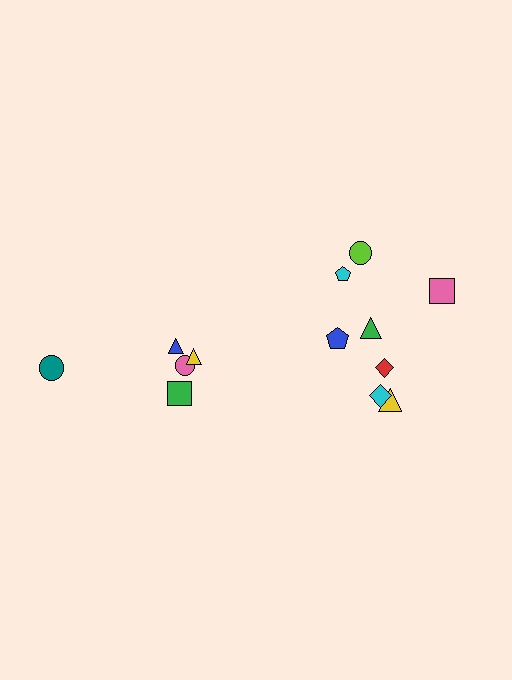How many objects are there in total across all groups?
There are 13 objects.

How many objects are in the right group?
There are 8 objects.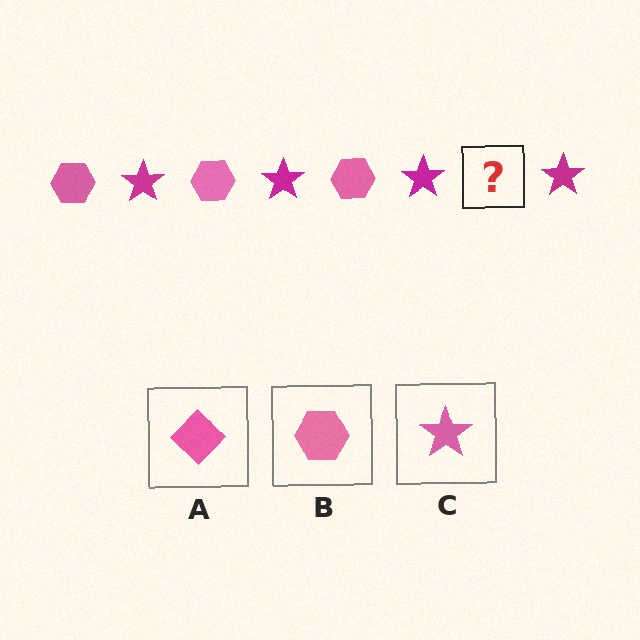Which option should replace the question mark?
Option B.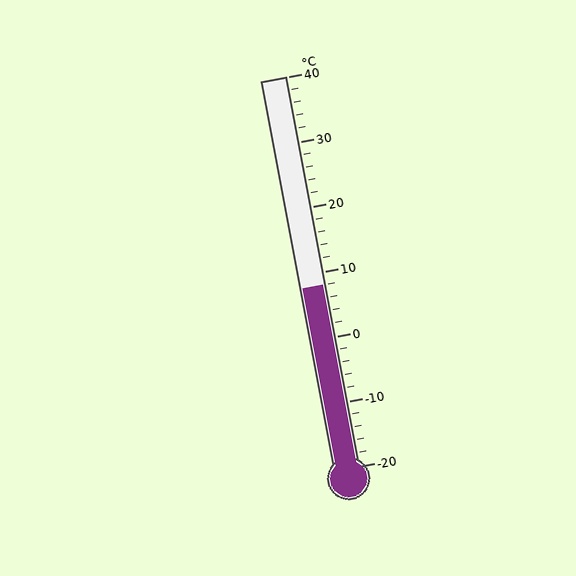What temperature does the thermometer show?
The thermometer shows approximately 8°C.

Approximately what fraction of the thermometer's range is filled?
The thermometer is filled to approximately 45% of its range.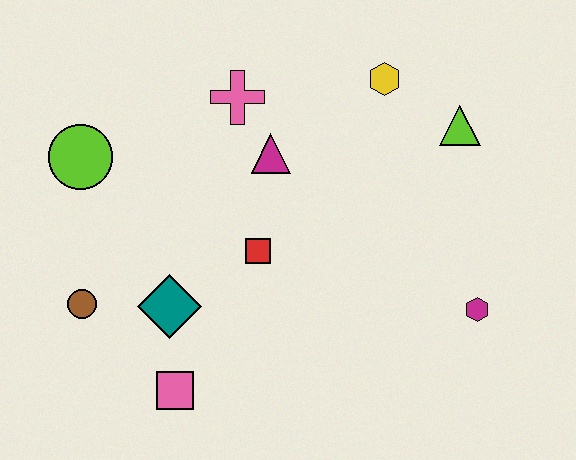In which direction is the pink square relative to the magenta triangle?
The pink square is below the magenta triangle.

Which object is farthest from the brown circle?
The lime triangle is farthest from the brown circle.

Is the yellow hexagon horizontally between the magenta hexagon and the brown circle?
Yes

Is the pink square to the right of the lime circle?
Yes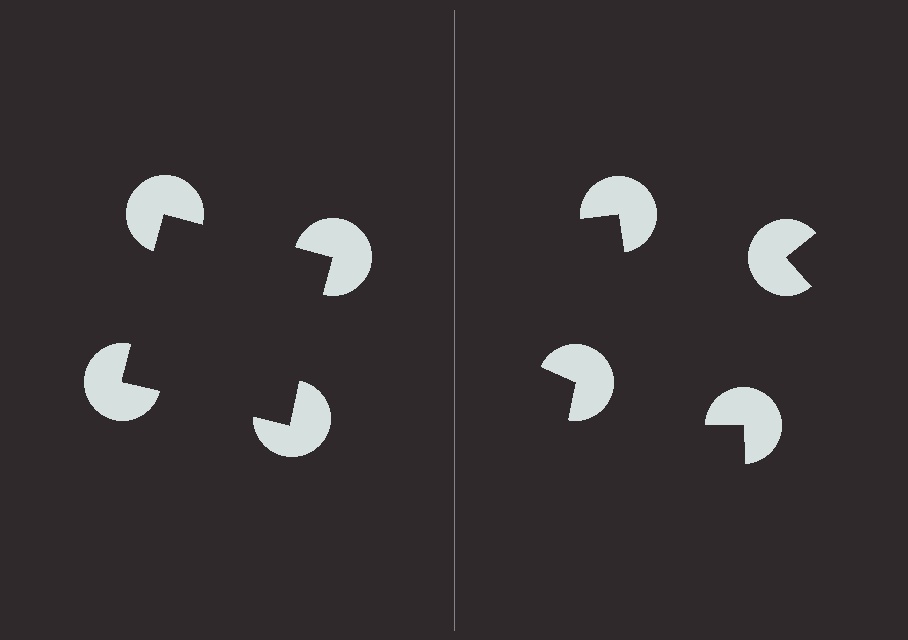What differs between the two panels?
The pac-man discs are positioned identically on both sides; only the wedge orientations differ. On the left they align to a square; on the right they are misaligned.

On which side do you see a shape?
An illusory square appears on the left side. On the right side the wedge cuts are rotated, so no coherent shape forms.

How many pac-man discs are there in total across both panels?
8 — 4 on each side.